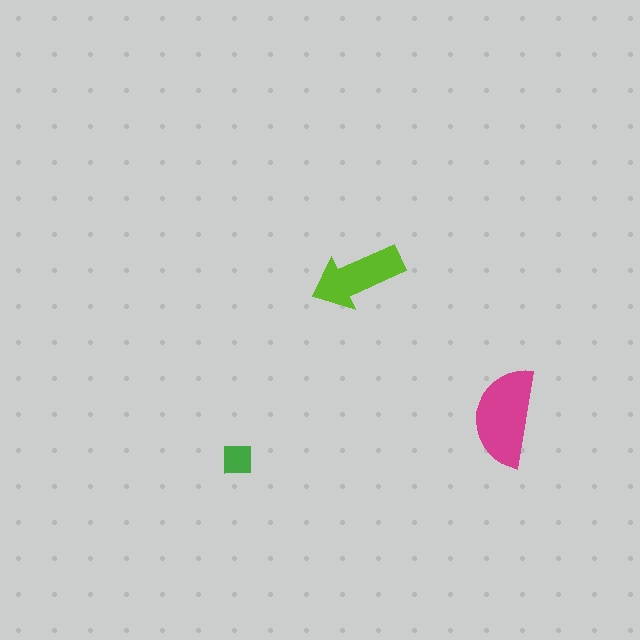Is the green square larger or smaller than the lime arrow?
Smaller.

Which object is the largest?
The magenta semicircle.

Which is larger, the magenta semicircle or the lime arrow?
The magenta semicircle.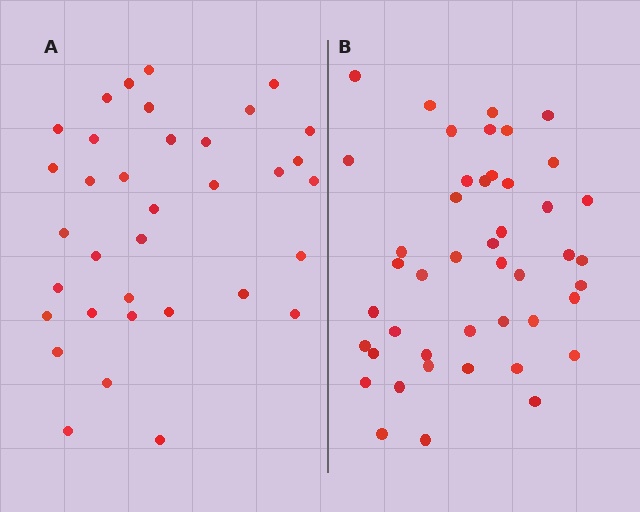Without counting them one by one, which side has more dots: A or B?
Region B (the right region) has more dots.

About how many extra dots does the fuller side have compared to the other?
Region B has roughly 10 or so more dots than region A.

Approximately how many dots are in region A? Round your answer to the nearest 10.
About 40 dots. (The exact count is 35, which rounds to 40.)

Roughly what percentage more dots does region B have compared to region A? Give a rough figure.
About 30% more.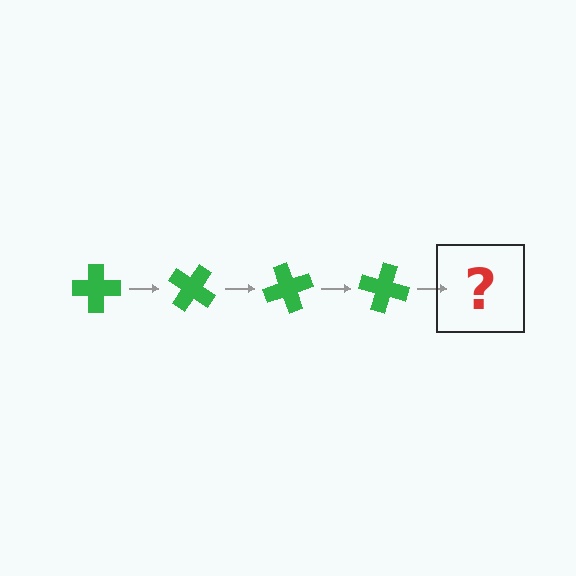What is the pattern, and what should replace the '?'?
The pattern is that the cross rotates 35 degrees each step. The '?' should be a green cross rotated 140 degrees.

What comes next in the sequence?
The next element should be a green cross rotated 140 degrees.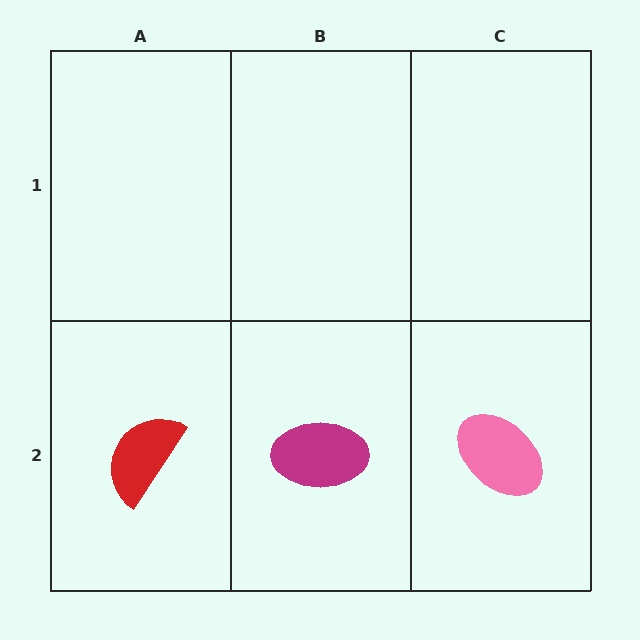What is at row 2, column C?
A pink ellipse.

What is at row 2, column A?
A red semicircle.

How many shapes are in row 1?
0 shapes.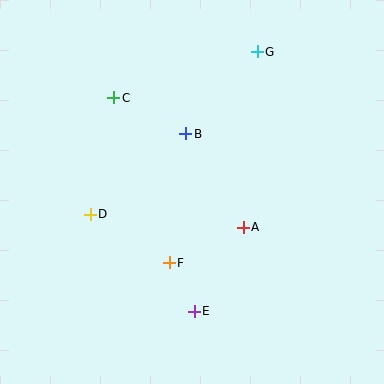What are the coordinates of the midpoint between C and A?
The midpoint between C and A is at (179, 163).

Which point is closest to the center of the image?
Point B at (186, 134) is closest to the center.